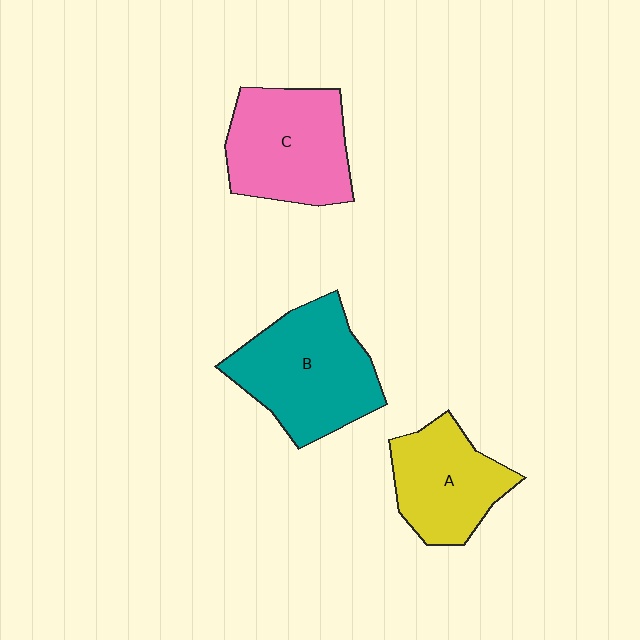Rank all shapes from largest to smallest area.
From largest to smallest: B (teal), C (pink), A (yellow).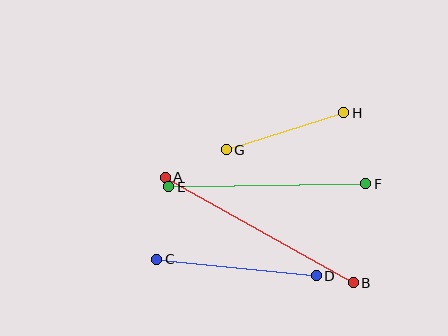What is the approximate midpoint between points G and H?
The midpoint is at approximately (285, 131) pixels.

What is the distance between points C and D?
The distance is approximately 160 pixels.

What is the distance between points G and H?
The distance is approximately 123 pixels.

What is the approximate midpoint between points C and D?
The midpoint is at approximately (237, 268) pixels.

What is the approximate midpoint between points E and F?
The midpoint is at approximately (267, 185) pixels.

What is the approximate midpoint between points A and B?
The midpoint is at approximately (259, 230) pixels.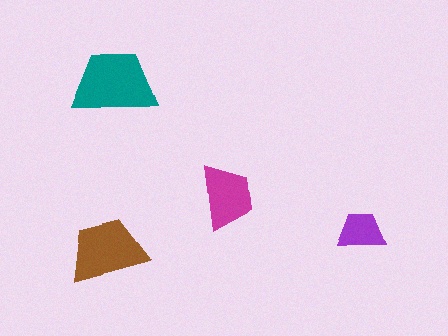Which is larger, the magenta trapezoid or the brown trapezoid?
The brown one.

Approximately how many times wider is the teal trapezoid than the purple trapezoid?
About 2 times wider.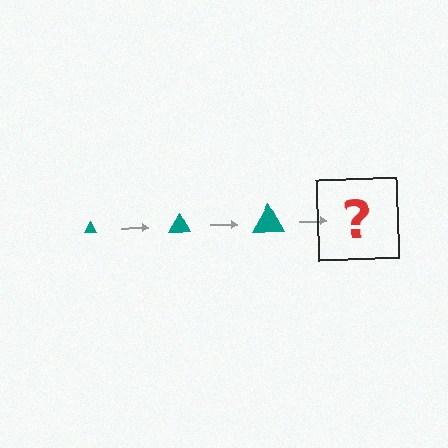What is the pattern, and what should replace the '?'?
The pattern is that the triangle gets progressively larger each step. The '?' should be a teal triangle, larger than the previous one.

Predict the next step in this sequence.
The next step is a teal triangle, larger than the previous one.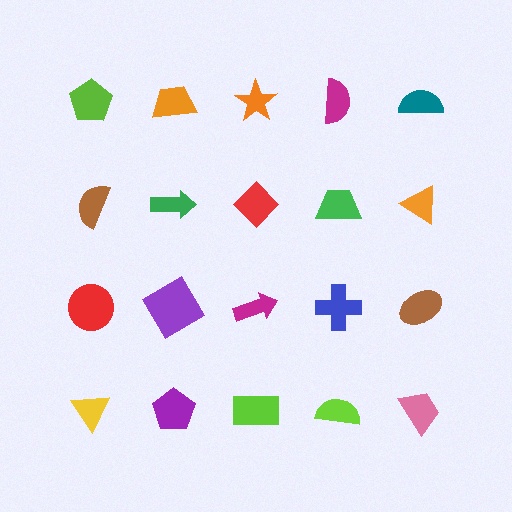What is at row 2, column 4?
A green trapezoid.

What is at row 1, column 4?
A magenta semicircle.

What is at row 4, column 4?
A lime semicircle.